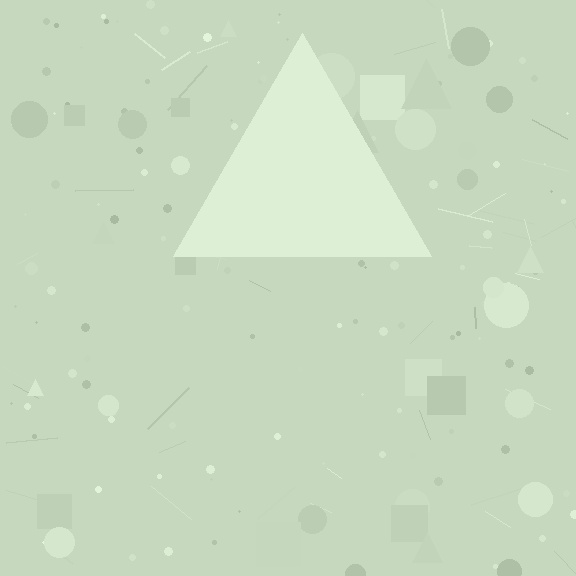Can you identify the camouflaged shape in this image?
The camouflaged shape is a triangle.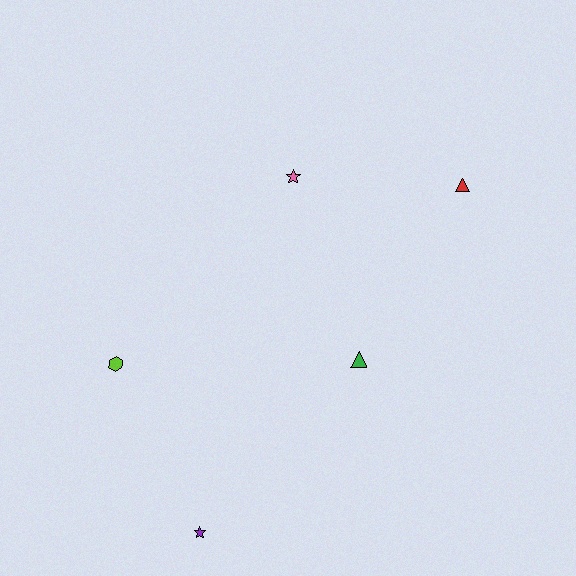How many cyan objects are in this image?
There are no cyan objects.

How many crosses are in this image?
There are no crosses.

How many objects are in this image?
There are 5 objects.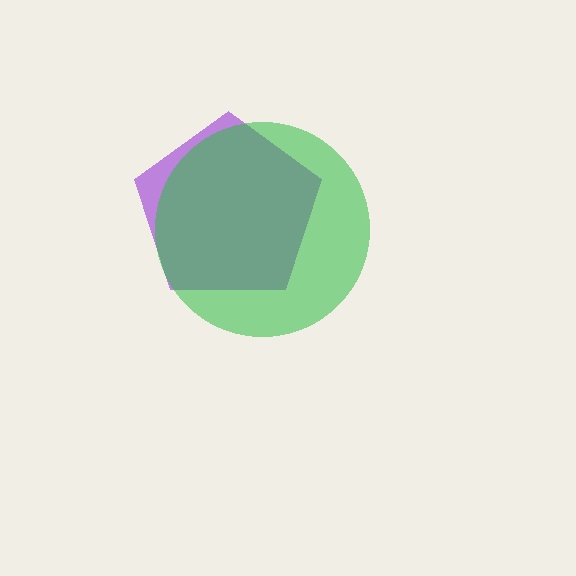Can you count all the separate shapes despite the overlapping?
Yes, there are 2 separate shapes.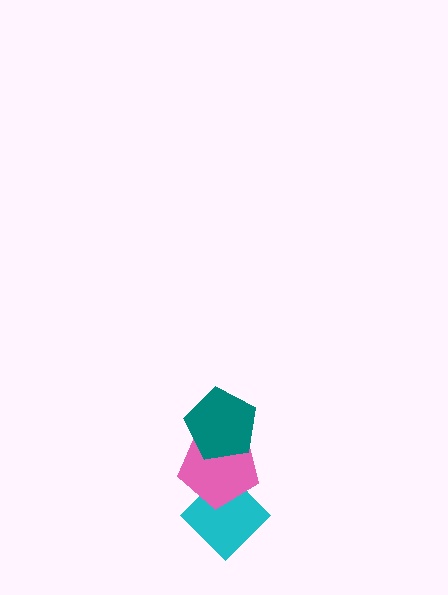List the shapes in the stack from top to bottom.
From top to bottom: the teal pentagon, the pink pentagon, the cyan diamond.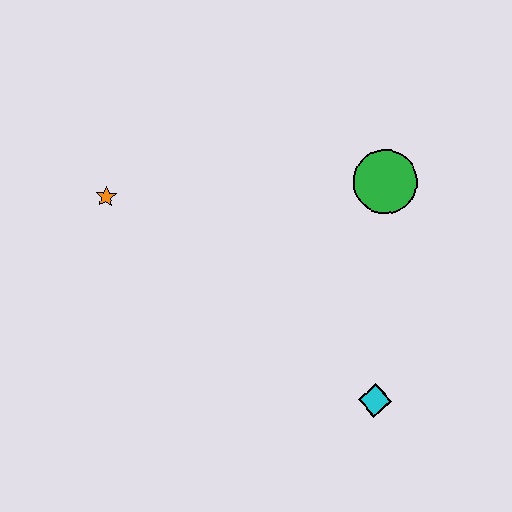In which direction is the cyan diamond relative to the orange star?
The cyan diamond is to the right of the orange star.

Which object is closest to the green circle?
The cyan diamond is closest to the green circle.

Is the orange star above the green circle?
No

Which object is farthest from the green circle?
The orange star is farthest from the green circle.